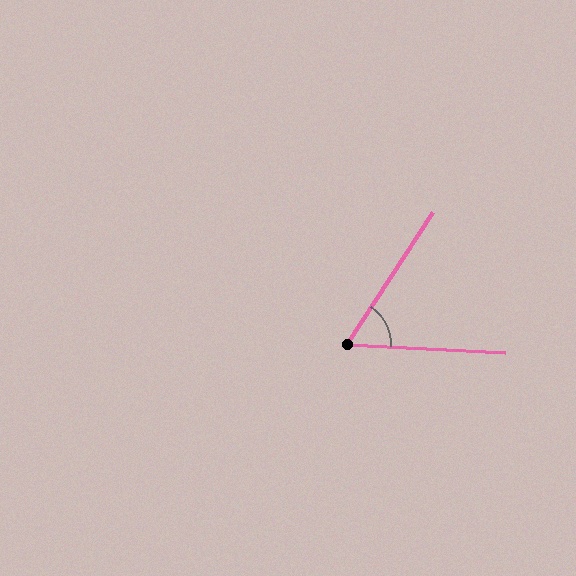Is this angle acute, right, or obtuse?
It is acute.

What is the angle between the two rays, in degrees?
Approximately 60 degrees.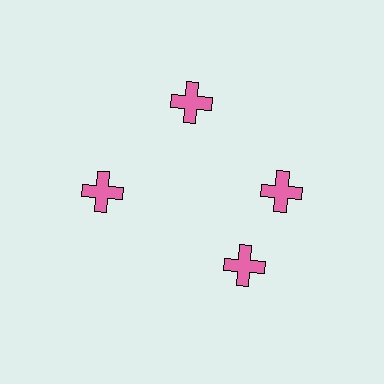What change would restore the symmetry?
The symmetry would be restored by rotating it back into even spacing with its neighbors so that all 4 crosses sit at equal angles and equal distance from the center.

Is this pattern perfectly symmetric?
No. The 4 pink crosses are arranged in a ring, but one element near the 6 o'clock position is rotated out of alignment along the ring, breaking the 4-fold rotational symmetry.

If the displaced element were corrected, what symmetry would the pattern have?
It would have 4-fold rotational symmetry — the pattern would map onto itself every 90 degrees.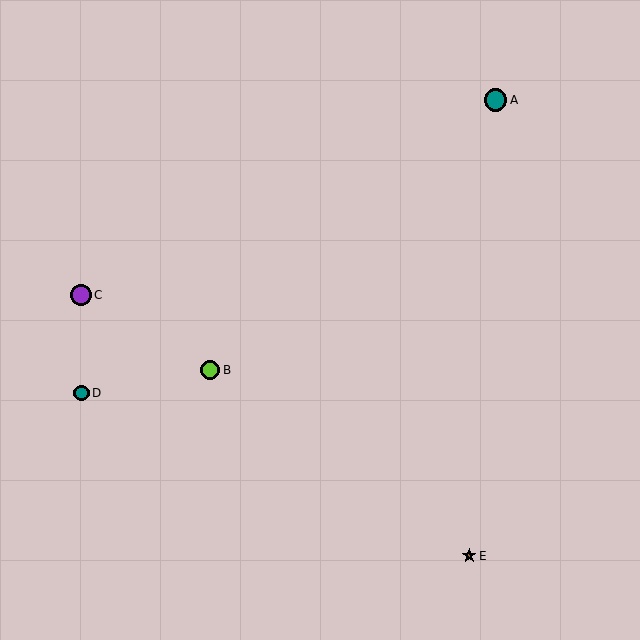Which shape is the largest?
The teal circle (labeled A) is the largest.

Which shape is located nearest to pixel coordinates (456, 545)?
The brown star (labeled E) at (469, 556) is nearest to that location.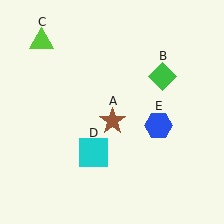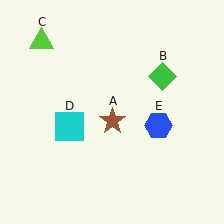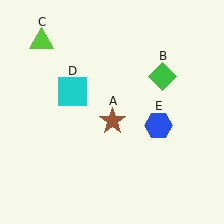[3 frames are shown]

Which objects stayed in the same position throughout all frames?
Brown star (object A) and green diamond (object B) and lime triangle (object C) and blue hexagon (object E) remained stationary.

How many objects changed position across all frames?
1 object changed position: cyan square (object D).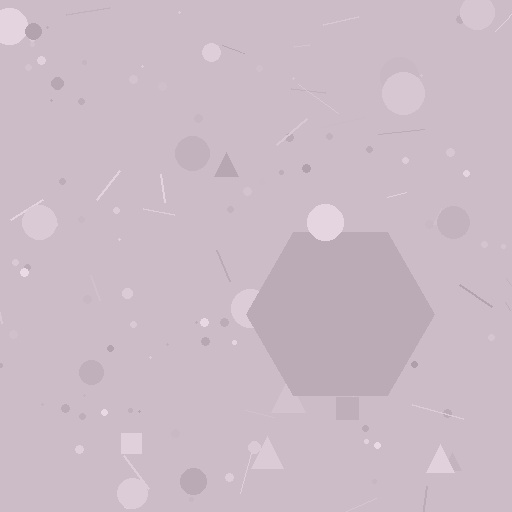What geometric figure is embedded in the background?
A hexagon is embedded in the background.